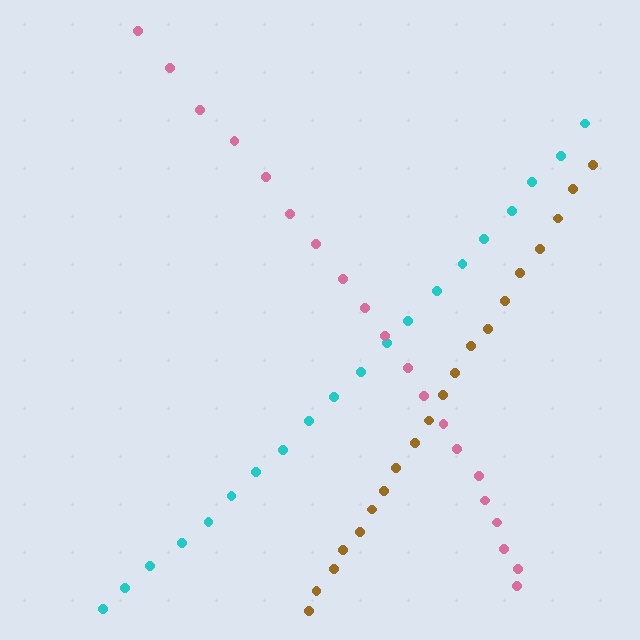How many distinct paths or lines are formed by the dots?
There are 3 distinct paths.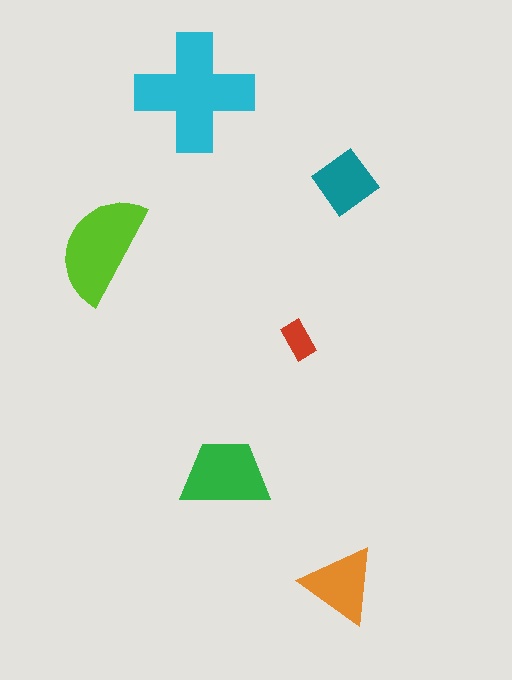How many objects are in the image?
There are 6 objects in the image.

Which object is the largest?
The cyan cross.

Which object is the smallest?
The red rectangle.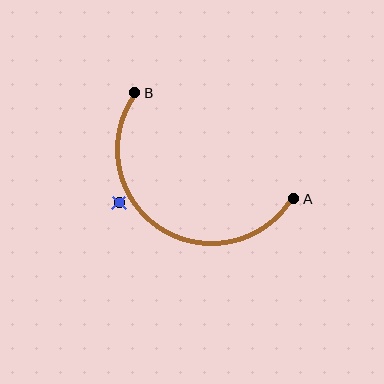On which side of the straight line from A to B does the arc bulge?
The arc bulges below and to the left of the straight line connecting A and B.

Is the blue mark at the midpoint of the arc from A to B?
No — the blue mark does not lie on the arc at all. It sits slightly outside the curve.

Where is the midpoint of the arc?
The arc midpoint is the point on the curve farthest from the straight line joining A and B. It sits below and to the left of that line.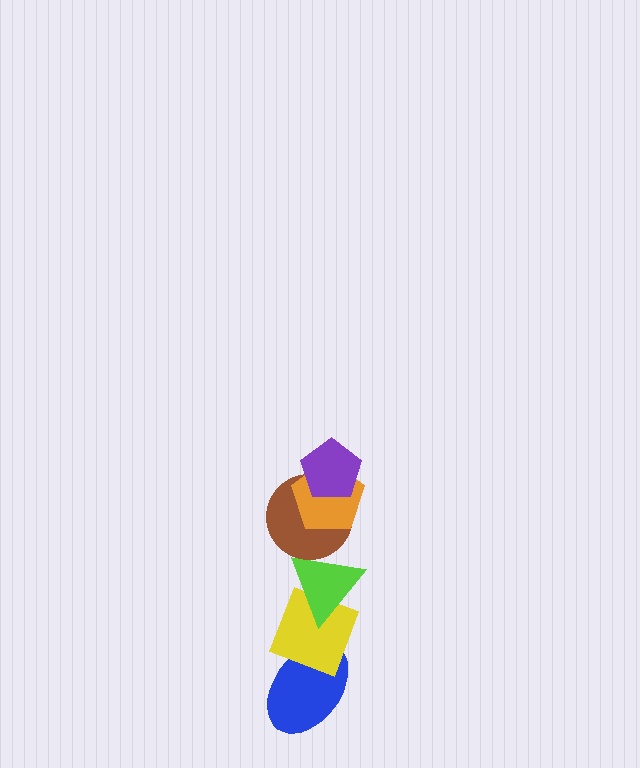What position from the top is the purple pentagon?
The purple pentagon is 1st from the top.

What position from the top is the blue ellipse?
The blue ellipse is 6th from the top.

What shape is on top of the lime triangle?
The brown circle is on top of the lime triangle.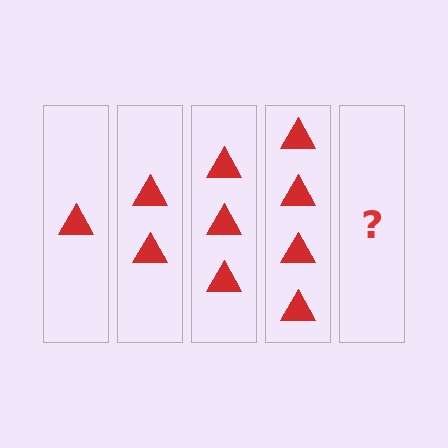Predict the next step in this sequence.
The next step is 5 triangles.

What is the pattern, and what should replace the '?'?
The pattern is that each step adds one more triangle. The '?' should be 5 triangles.